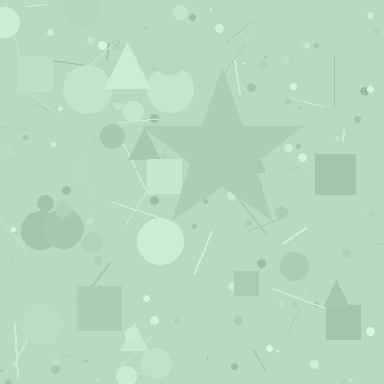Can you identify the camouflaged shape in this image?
The camouflaged shape is a star.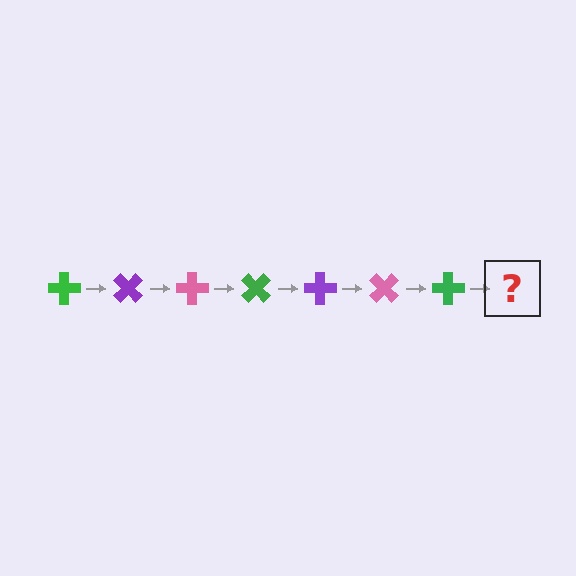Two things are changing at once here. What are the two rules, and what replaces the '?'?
The two rules are that it rotates 45 degrees each step and the color cycles through green, purple, and pink. The '?' should be a purple cross, rotated 315 degrees from the start.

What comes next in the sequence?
The next element should be a purple cross, rotated 315 degrees from the start.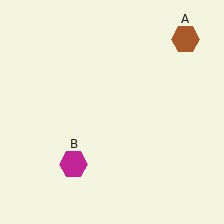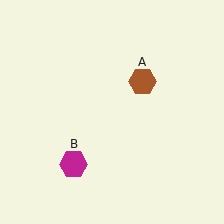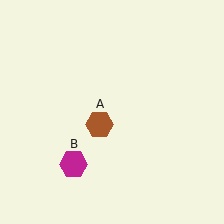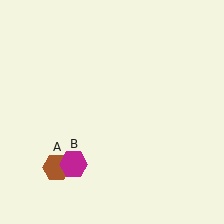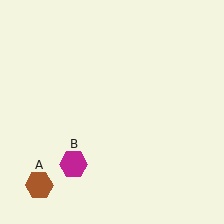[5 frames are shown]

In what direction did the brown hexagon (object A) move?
The brown hexagon (object A) moved down and to the left.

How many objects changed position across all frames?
1 object changed position: brown hexagon (object A).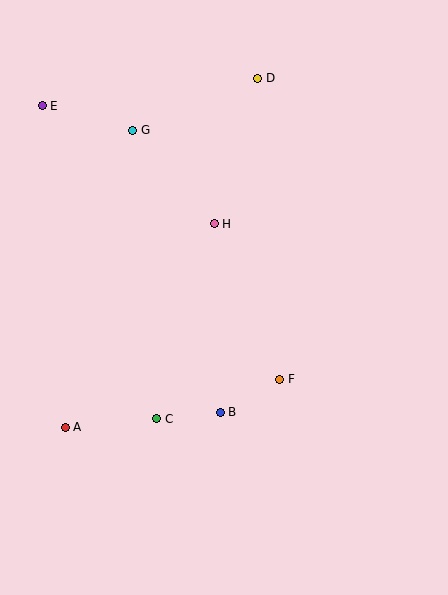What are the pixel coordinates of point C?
Point C is at (157, 419).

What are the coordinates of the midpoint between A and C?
The midpoint between A and C is at (111, 423).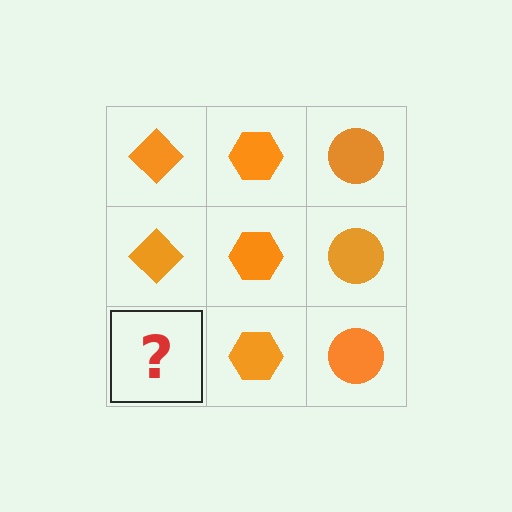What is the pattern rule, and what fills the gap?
The rule is that each column has a consistent shape. The gap should be filled with an orange diamond.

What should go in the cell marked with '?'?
The missing cell should contain an orange diamond.